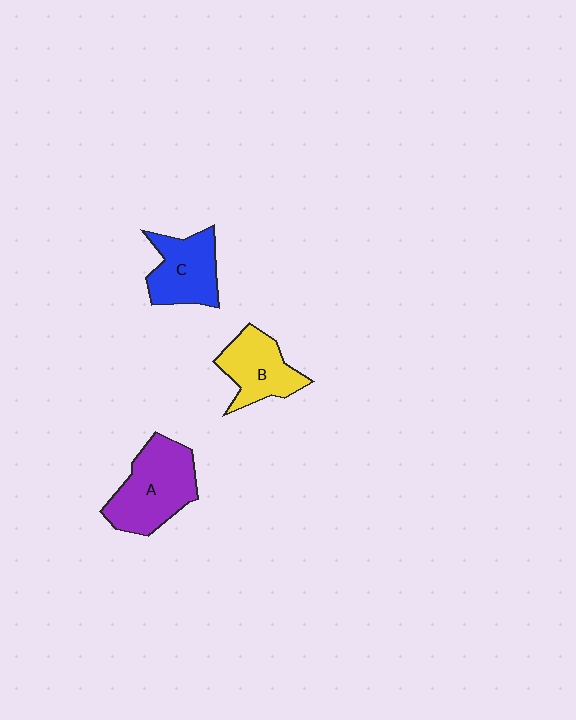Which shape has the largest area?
Shape A (purple).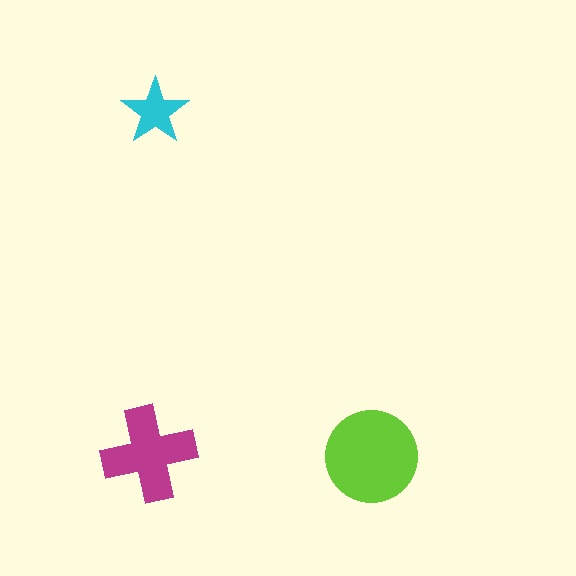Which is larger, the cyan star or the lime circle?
The lime circle.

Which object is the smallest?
The cyan star.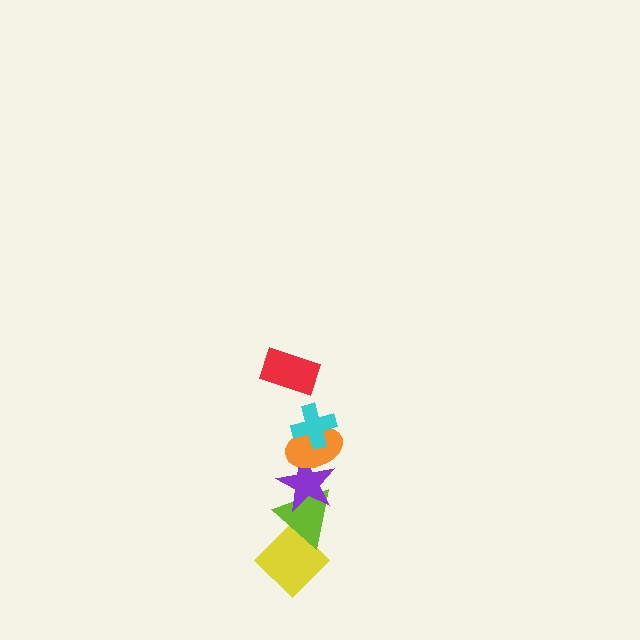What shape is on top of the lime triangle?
The purple star is on top of the lime triangle.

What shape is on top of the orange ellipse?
The cyan cross is on top of the orange ellipse.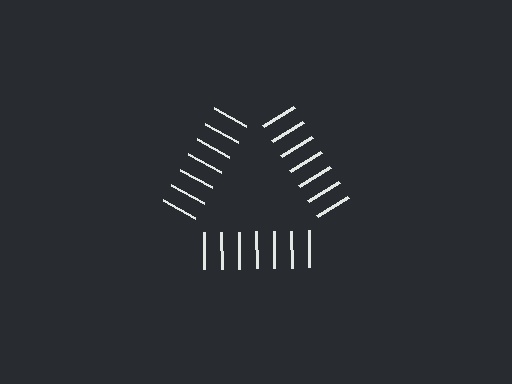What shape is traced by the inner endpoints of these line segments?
An illusory triangle — the line segments terminate on its edges but no continuous stroke is drawn.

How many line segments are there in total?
21 — 7 along each of the 3 edges.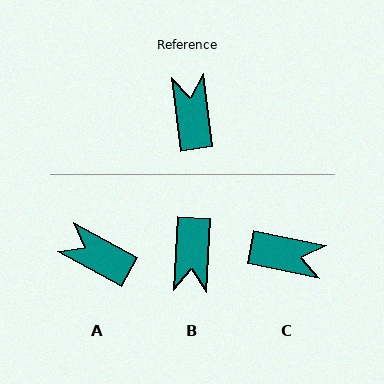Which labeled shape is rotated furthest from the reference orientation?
B, about 169 degrees away.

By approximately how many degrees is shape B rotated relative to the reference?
Approximately 169 degrees counter-clockwise.